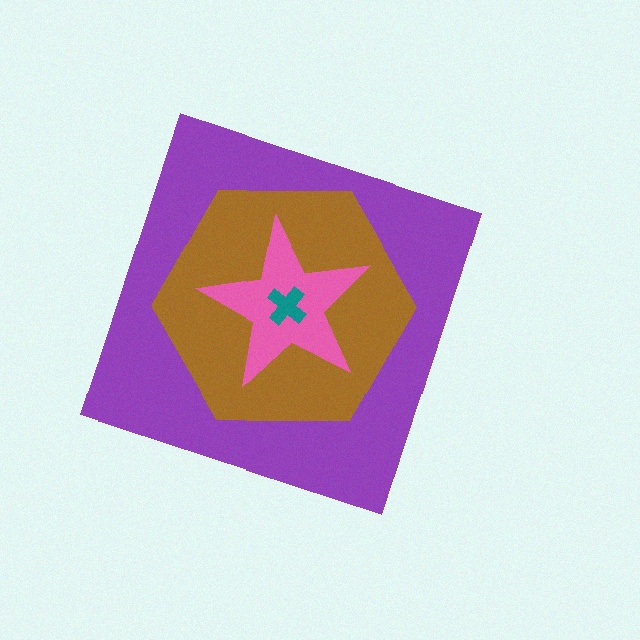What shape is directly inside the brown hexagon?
The pink star.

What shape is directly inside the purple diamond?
The brown hexagon.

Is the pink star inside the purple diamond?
Yes.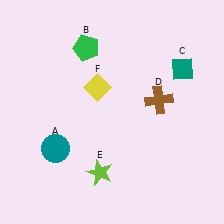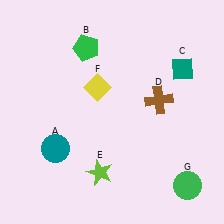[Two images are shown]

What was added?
A green circle (G) was added in Image 2.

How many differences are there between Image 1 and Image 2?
There is 1 difference between the two images.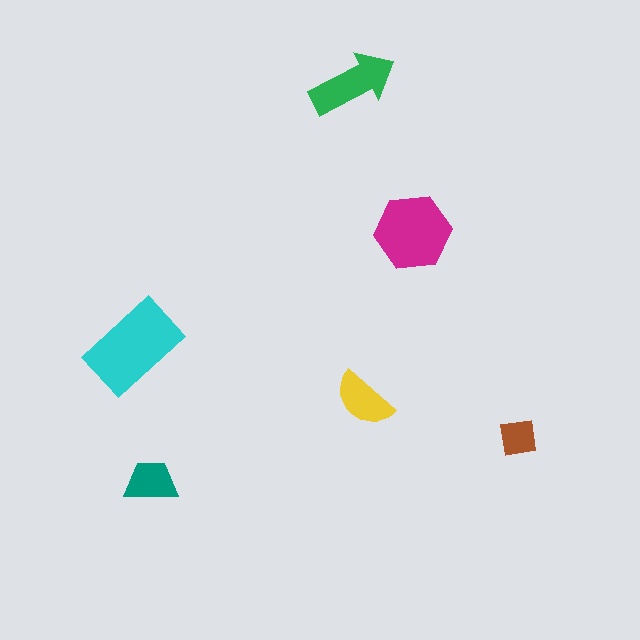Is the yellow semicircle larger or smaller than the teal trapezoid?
Larger.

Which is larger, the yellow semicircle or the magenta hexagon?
The magenta hexagon.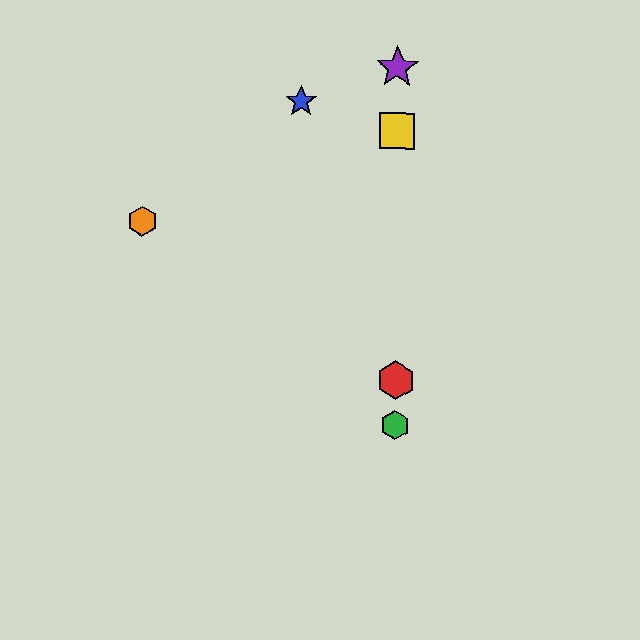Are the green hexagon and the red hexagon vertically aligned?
Yes, both are at x≈395.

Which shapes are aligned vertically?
The red hexagon, the green hexagon, the yellow square, the purple star are aligned vertically.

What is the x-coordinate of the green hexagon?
The green hexagon is at x≈395.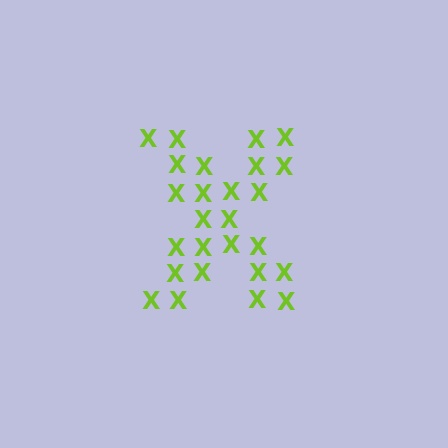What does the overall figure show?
The overall figure shows the letter X.